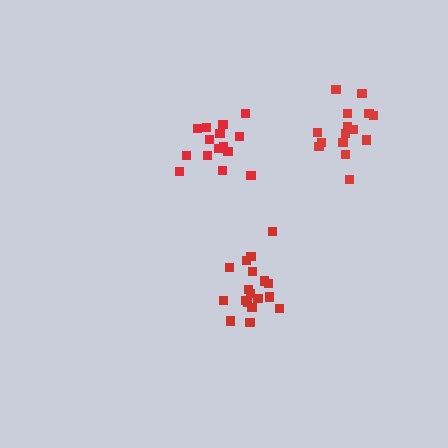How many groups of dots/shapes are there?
There are 3 groups.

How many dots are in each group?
Group 1: 18 dots, Group 2: 16 dots, Group 3: 15 dots (49 total).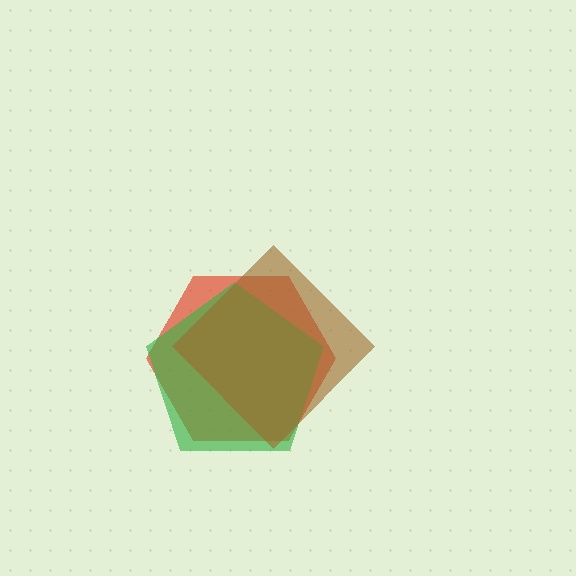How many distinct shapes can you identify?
There are 3 distinct shapes: a red hexagon, a green pentagon, a brown diamond.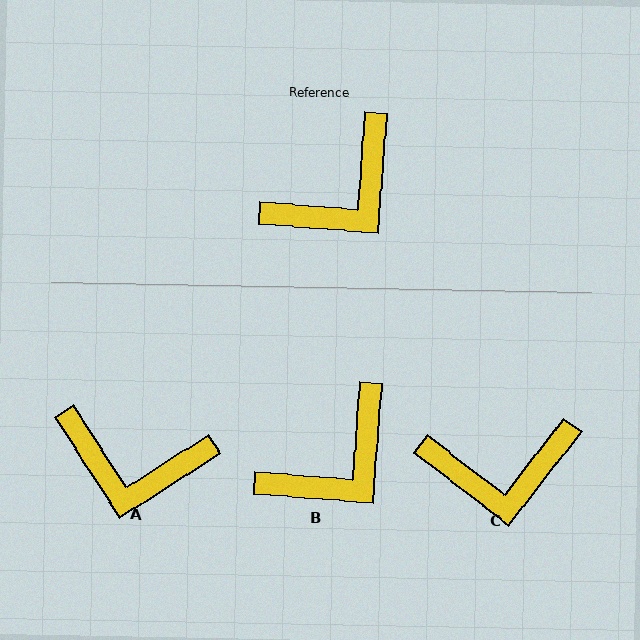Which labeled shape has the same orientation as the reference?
B.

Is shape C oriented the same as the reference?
No, it is off by about 34 degrees.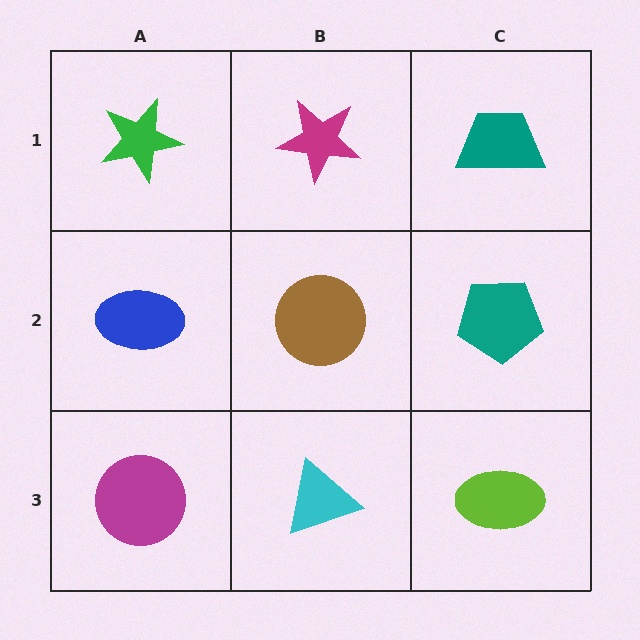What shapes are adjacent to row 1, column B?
A brown circle (row 2, column B), a green star (row 1, column A), a teal trapezoid (row 1, column C).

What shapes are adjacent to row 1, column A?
A blue ellipse (row 2, column A), a magenta star (row 1, column B).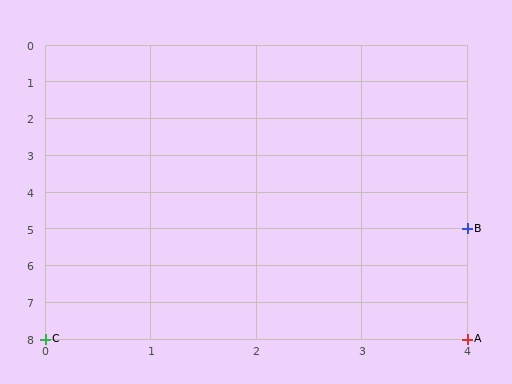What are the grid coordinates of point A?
Point A is at grid coordinates (4, 8).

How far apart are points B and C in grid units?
Points B and C are 4 columns and 3 rows apart (about 5.0 grid units diagonally).